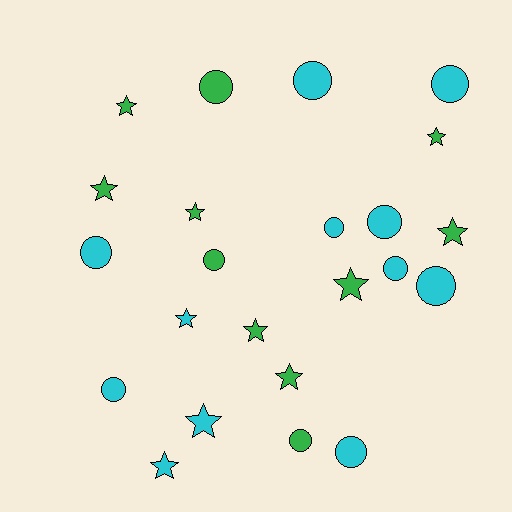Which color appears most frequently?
Cyan, with 12 objects.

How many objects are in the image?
There are 23 objects.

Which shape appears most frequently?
Circle, with 12 objects.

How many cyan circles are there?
There are 9 cyan circles.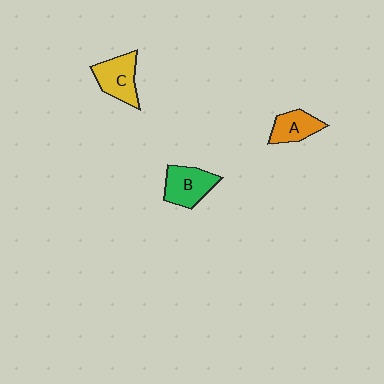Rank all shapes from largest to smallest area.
From largest to smallest: B (green), C (yellow), A (orange).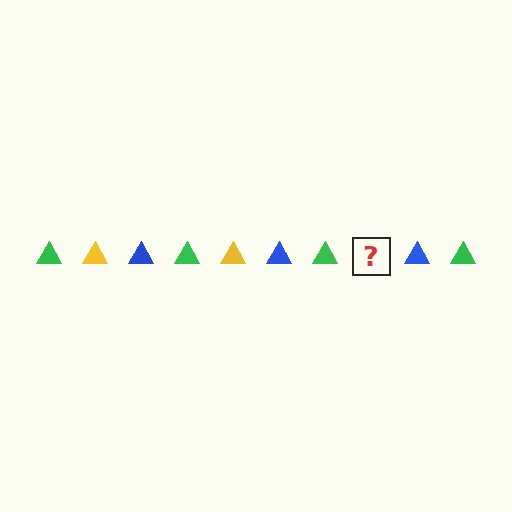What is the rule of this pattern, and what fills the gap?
The rule is that the pattern cycles through green, yellow, blue triangles. The gap should be filled with a yellow triangle.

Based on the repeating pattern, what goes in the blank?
The blank should be a yellow triangle.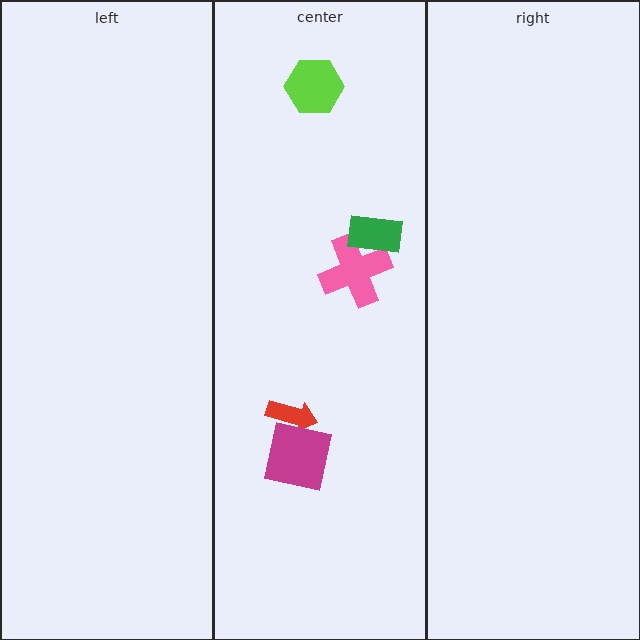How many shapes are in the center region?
5.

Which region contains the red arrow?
The center region.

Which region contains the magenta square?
The center region.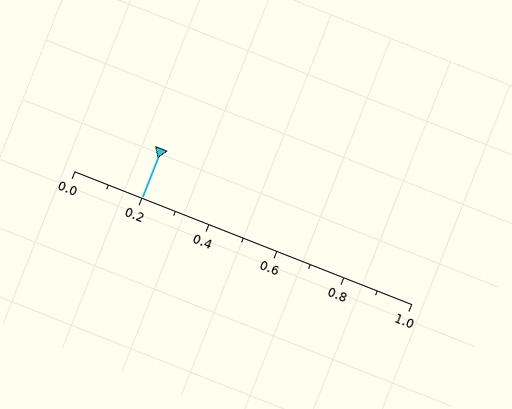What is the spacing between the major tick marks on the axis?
The major ticks are spaced 0.2 apart.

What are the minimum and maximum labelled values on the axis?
The axis runs from 0.0 to 1.0.